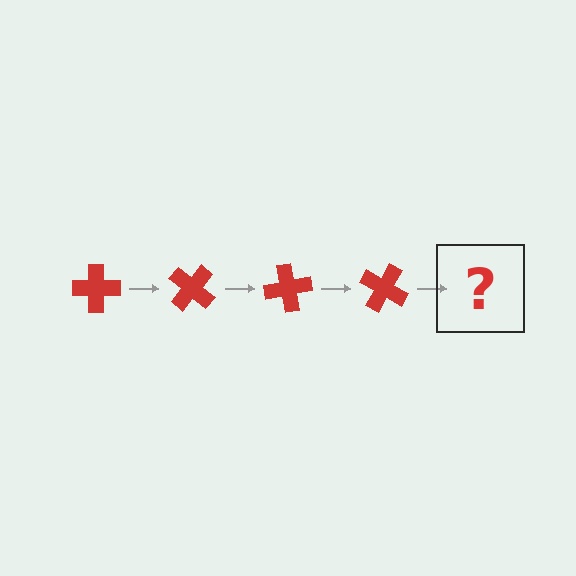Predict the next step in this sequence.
The next step is a red cross rotated 160 degrees.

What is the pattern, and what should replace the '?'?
The pattern is that the cross rotates 40 degrees each step. The '?' should be a red cross rotated 160 degrees.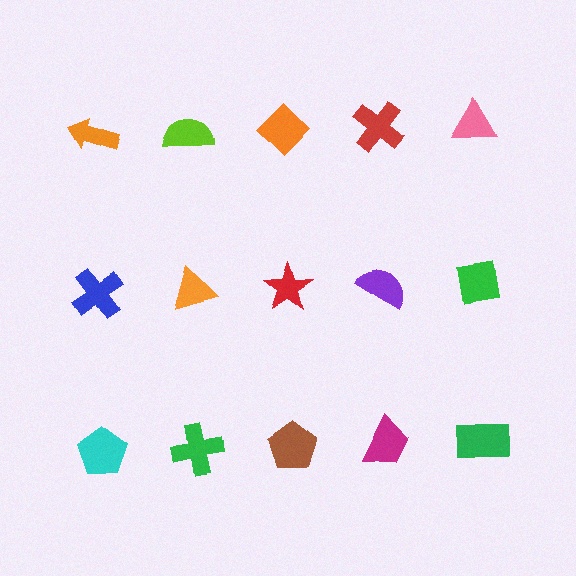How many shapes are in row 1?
5 shapes.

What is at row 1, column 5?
A pink triangle.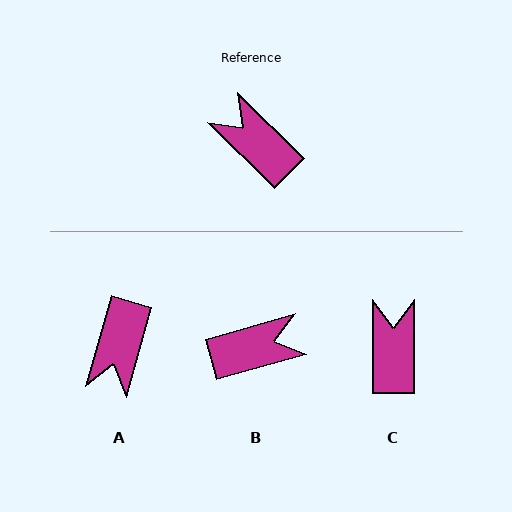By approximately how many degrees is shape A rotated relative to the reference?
Approximately 119 degrees counter-clockwise.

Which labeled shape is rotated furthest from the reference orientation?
B, about 119 degrees away.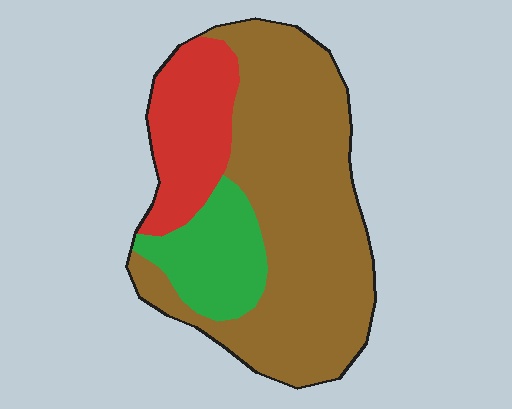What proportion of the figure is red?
Red takes up about one fifth (1/5) of the figure.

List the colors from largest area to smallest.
From largest to smallest: brown, red, green.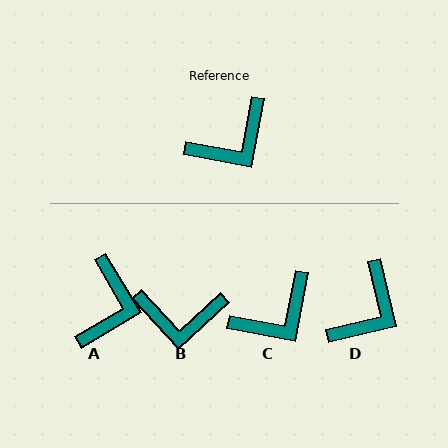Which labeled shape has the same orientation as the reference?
C.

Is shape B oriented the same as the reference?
No, it is off by about 36 degrees.